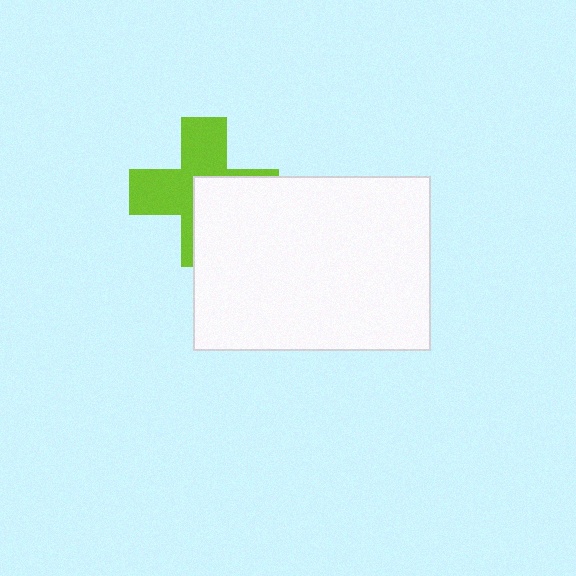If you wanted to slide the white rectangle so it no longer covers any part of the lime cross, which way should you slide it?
Slide it toward the lower-right — that is the most direct way to separate the two shapes.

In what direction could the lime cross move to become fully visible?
The lime cross could move toward the upper-left. That would shift it out from behind the white rectangle entirely.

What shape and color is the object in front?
The object in front is a white rectangle.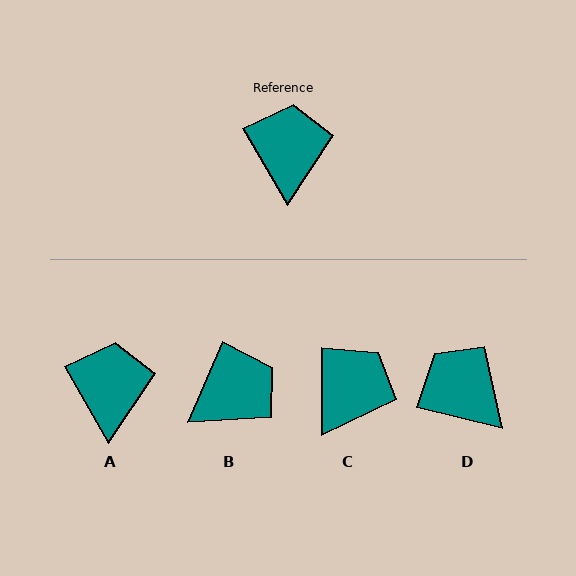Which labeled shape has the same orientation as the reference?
A.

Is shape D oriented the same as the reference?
No, it is off by about 46 degrees.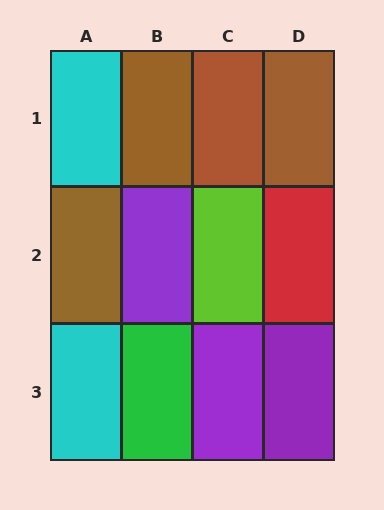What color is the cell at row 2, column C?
Lime.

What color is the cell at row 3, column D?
Purple.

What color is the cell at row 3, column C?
Purple.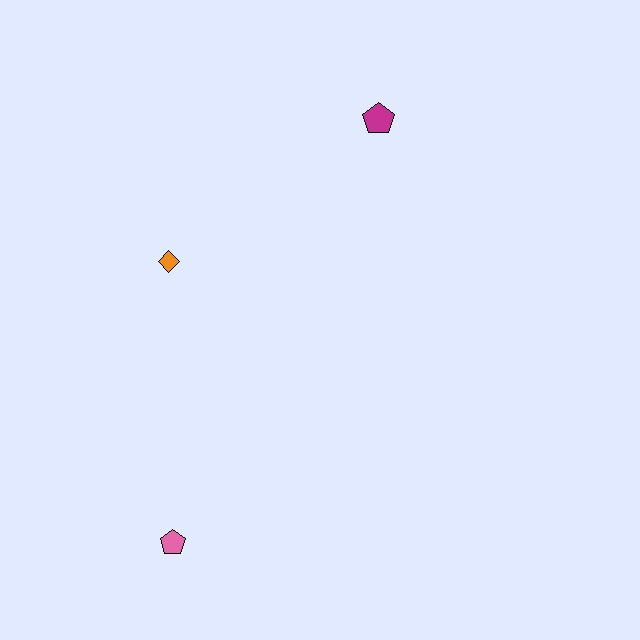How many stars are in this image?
There are no stars.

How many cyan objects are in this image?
There are no cyan objects.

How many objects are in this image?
There are 3 objects.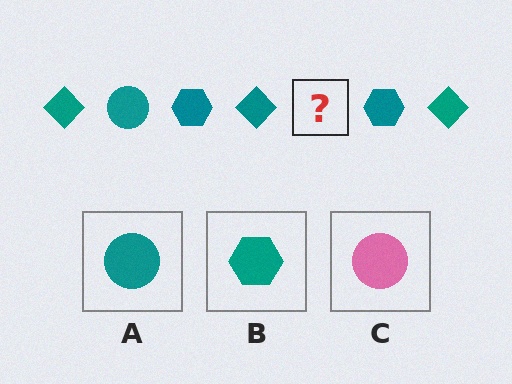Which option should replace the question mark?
Option A.